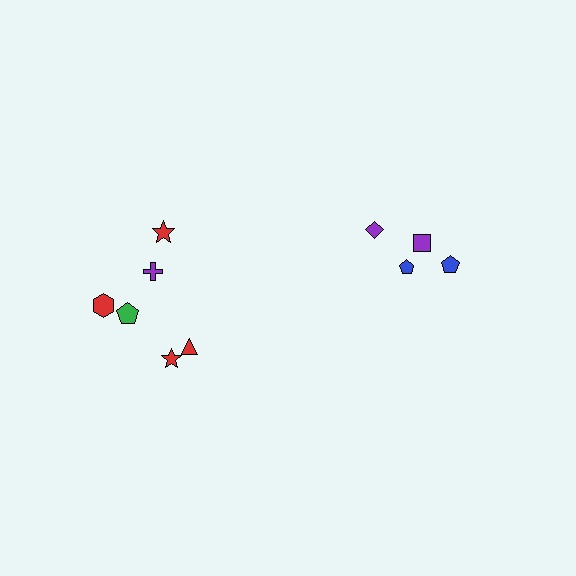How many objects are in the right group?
There are 4 objects.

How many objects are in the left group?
There are 6 objects.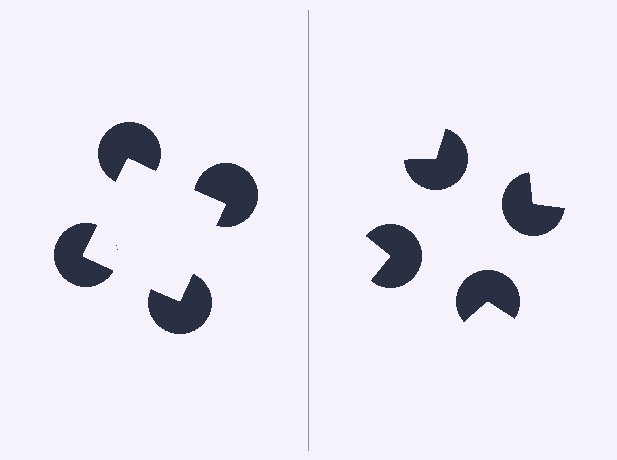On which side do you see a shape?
An illusory square appears on the left side. On the right side the wedge cuts are rotated, so no coherent shape forms.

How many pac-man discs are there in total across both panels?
8 — 4 on each side.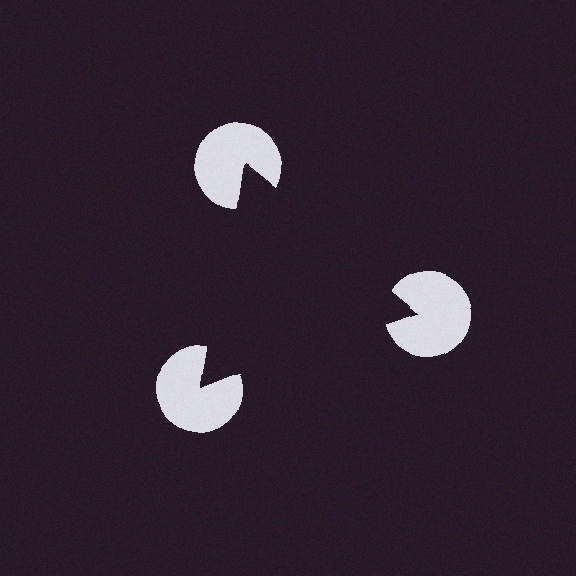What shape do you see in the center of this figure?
An illusory triangle — its edges are inferred from the aligned wedge cuts in the pac-man discs, not physically drawn.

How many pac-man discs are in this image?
There are 3 — one at each vertex of the illusory triangle.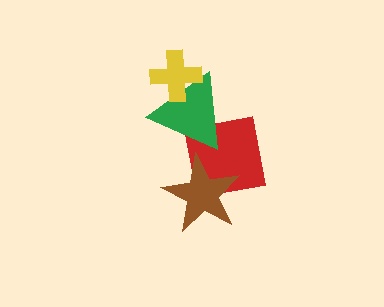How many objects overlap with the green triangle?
2 objects overlap with the green triangle.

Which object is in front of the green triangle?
The yellow cross is in front of the green triangle.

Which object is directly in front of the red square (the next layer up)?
The green triangle is directly in front of the red square.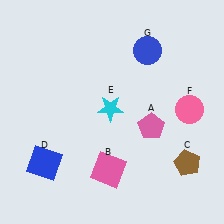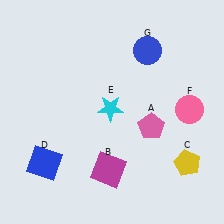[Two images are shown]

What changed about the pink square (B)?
In Image 1, B is pink. In Image 2, it changed to magenta.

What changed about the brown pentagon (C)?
In Image 1, C is brown. In Image 2, it changed to yellow.